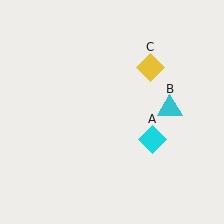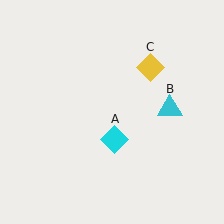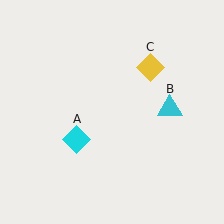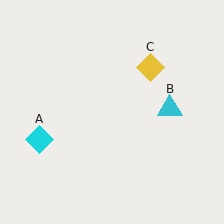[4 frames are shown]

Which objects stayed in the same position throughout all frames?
Cyan triangle (object B) and yellow diamond (object C) remained stationary.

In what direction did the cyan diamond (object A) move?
The cyan diamond (object A) moved left.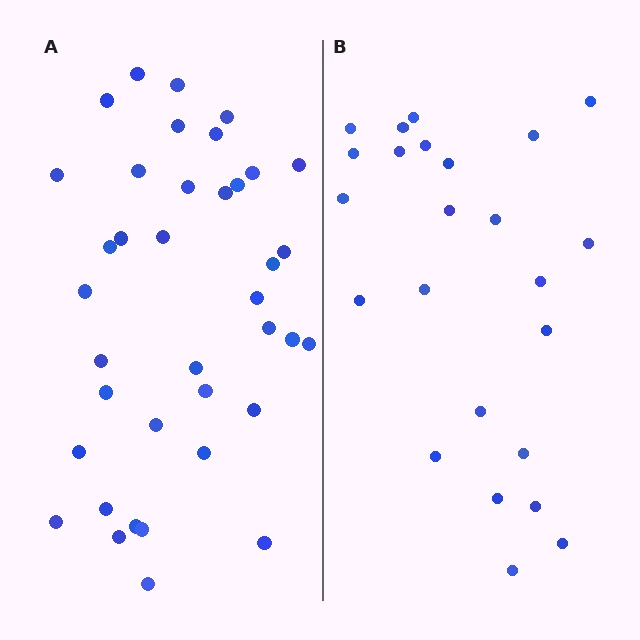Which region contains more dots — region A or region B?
Region A (the left region) has more dots.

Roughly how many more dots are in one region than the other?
Region A has approximately 15 more dots than region B.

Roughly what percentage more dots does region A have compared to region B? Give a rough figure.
About 60% more.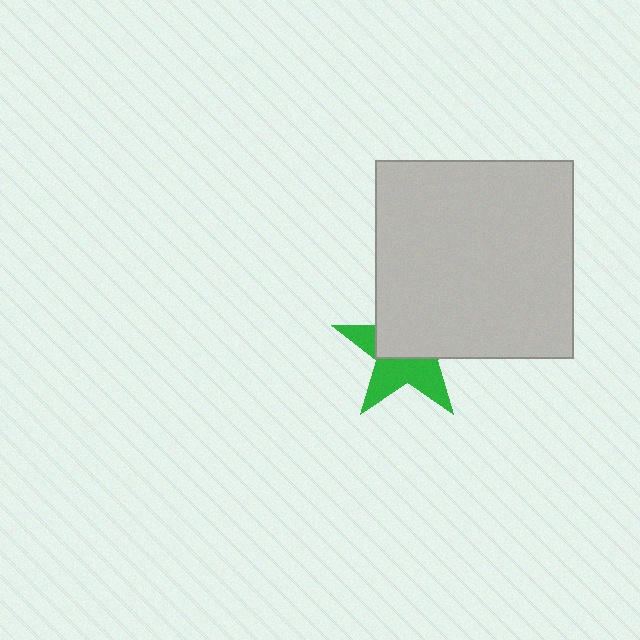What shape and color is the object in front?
The object in front is a light gray square.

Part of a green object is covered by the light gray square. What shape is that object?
It is a star.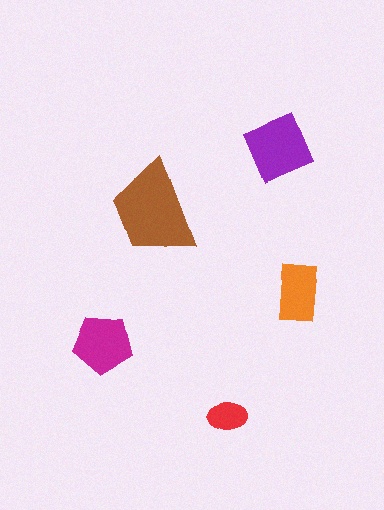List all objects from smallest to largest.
The red ellipse, the orange rectangle, the magenta pentagon, the purple square, the brown trapezoid.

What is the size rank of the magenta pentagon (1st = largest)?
3rd.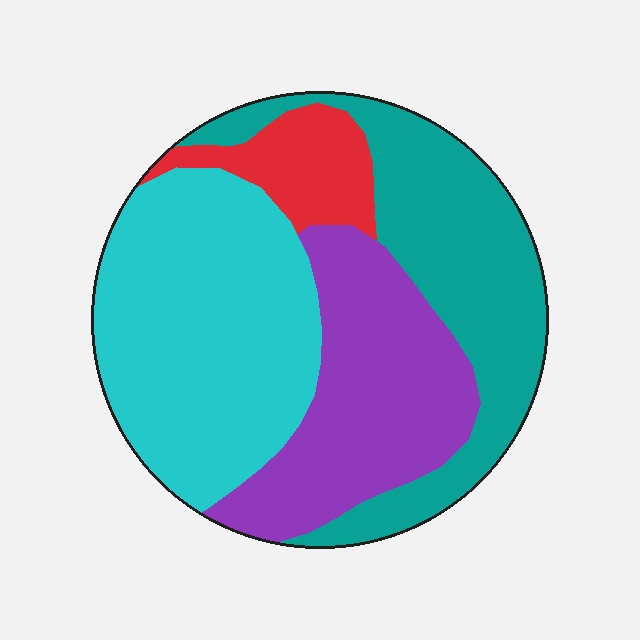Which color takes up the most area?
Cyan, at roughly 35%.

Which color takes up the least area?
Red, at roughly 10%.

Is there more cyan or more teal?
Cyan.